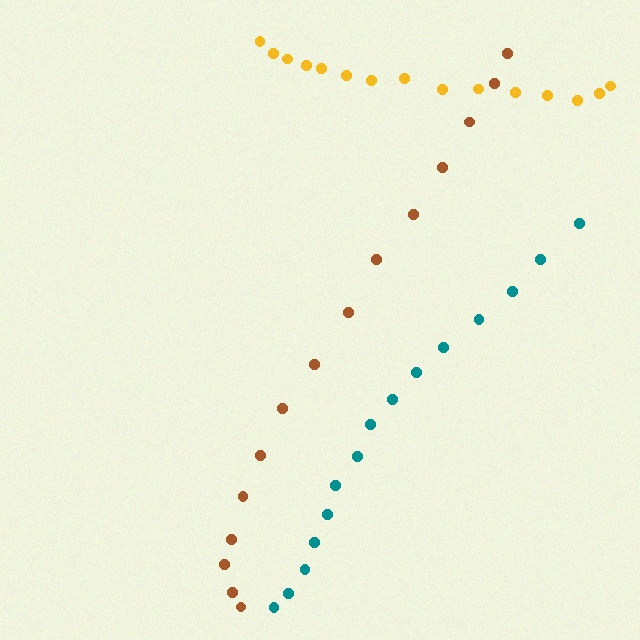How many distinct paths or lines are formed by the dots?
There are 3 distinct paths.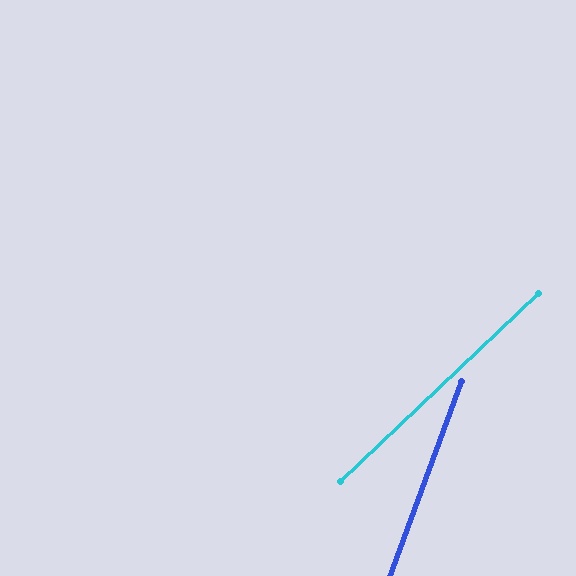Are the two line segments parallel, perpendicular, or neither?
Neither parallel nor perpendicular — they differ by about 26°.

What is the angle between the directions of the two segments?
Approximately 26 degrees.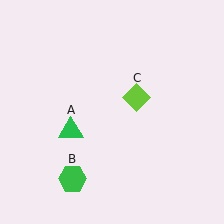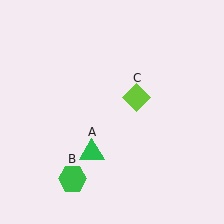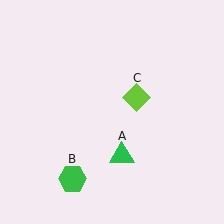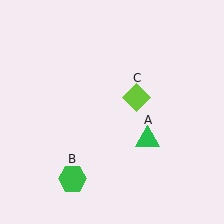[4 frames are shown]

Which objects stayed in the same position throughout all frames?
Green hexagon (object B) and lime diamond (object C) remained stationary.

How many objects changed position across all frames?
1 object changed position: green triangle (object A).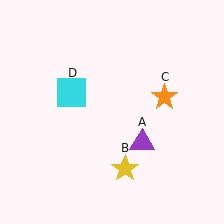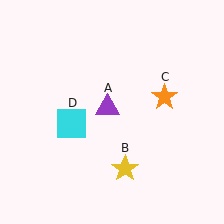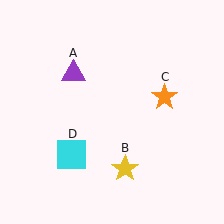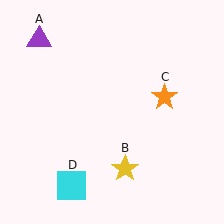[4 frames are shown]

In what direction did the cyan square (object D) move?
The cyan square (object D) moved down.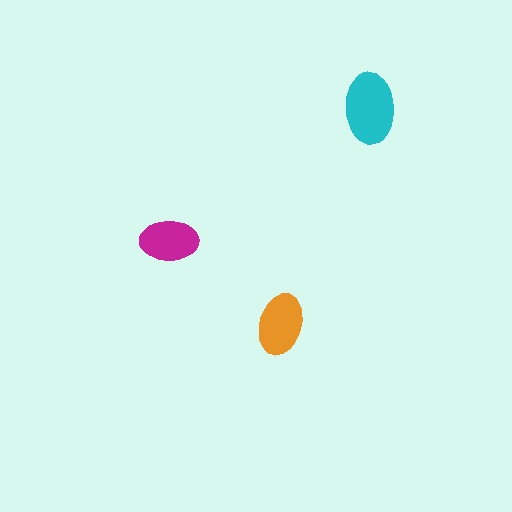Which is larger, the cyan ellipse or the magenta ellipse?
The cyan one.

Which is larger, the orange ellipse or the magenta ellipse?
The orange one.